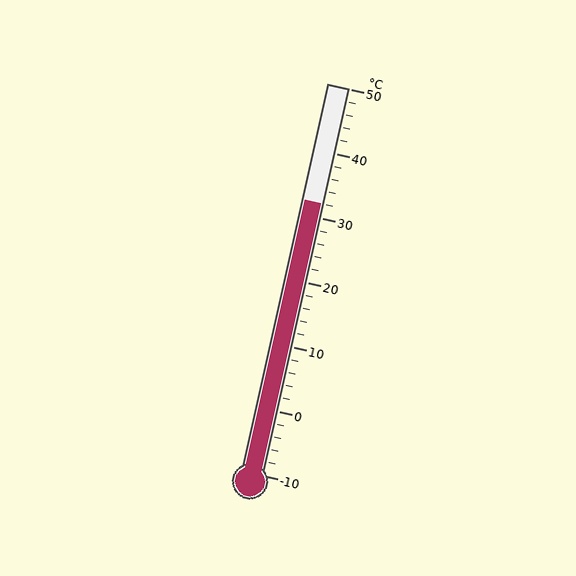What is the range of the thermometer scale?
The thermometer scale ranges from -10°C to 50°C.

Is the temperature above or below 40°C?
The temperature is below 40°C.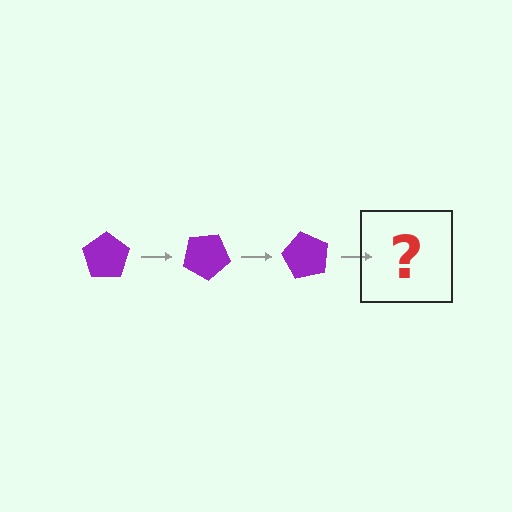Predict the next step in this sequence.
The next step is a purple pentagon rotated 90 degrees.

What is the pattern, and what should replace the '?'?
The pattern is that the pentagon rotates 30 degrees each step. The '?' should be a purple pentagon rotated 90 degrees.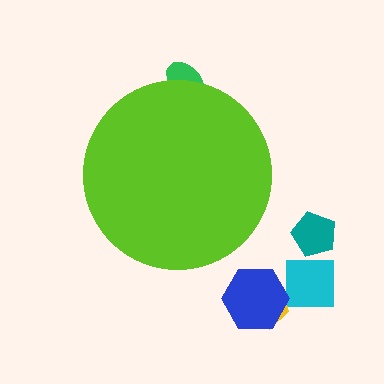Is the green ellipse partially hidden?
Yes, the green ellipse is partially hidden behind the lime circle.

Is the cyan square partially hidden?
No, the cyan square is fully visible.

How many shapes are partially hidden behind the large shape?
1 shape is partially hidden.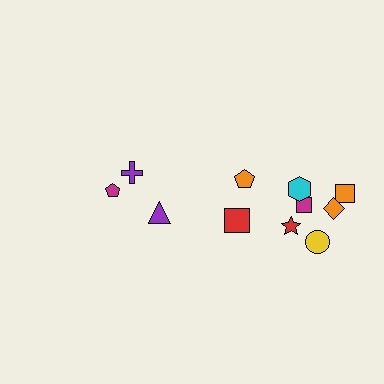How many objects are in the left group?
There are 3 objects.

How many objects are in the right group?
There are 8 objects.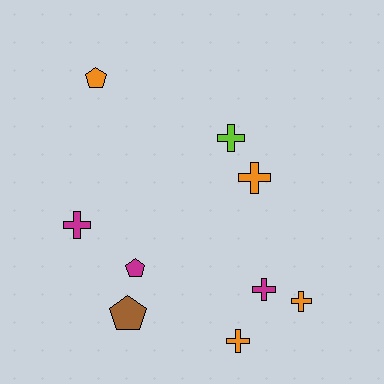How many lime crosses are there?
There is 1 lime cross.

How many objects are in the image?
There are 9 objects.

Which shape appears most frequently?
Cross, with 6 objects.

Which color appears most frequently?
Orange, with 4 objects.